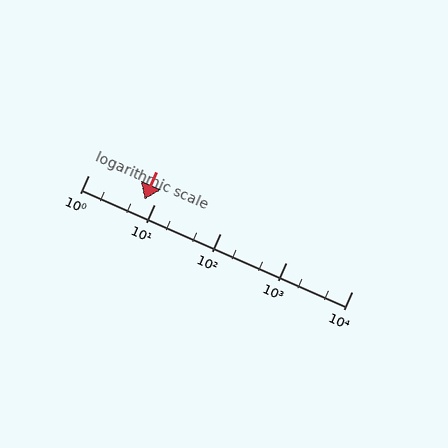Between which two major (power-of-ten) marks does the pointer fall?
The pointer is between 1 and 10.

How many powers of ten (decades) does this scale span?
The scale spans 4 decades, from 1 to 10000.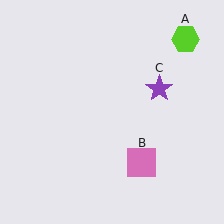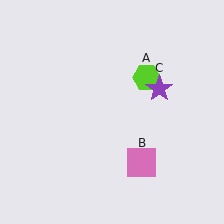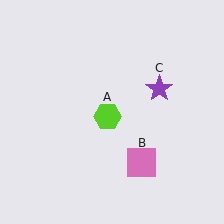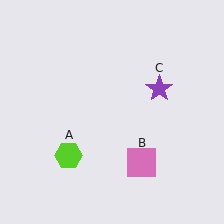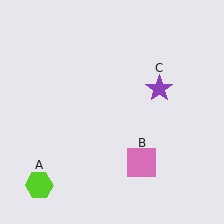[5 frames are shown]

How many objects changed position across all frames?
1 object changed position: lime hexagon (object A).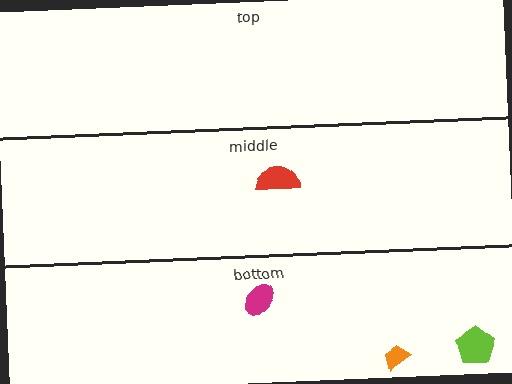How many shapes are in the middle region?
1.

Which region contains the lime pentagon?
The bottom region.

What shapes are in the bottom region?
The lime pentagon, the orange trapezoid, the magenta ellipse.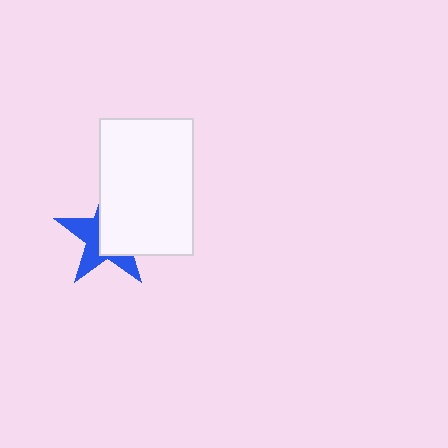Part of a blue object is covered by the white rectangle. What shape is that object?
It is a star.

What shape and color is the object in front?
The object in front is a white rectangle.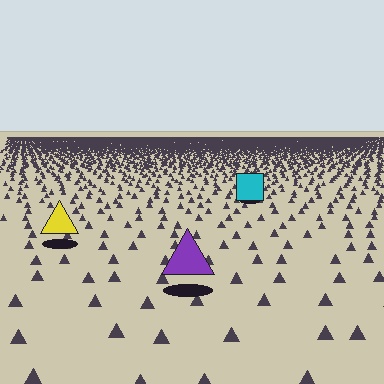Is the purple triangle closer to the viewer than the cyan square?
Yes. The purple triangle is closer — you can tell from the texture gradient: the ground texture is coarser near it.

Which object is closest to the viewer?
The purple triangle is closest. The texture marks near it are larger and more spread out.